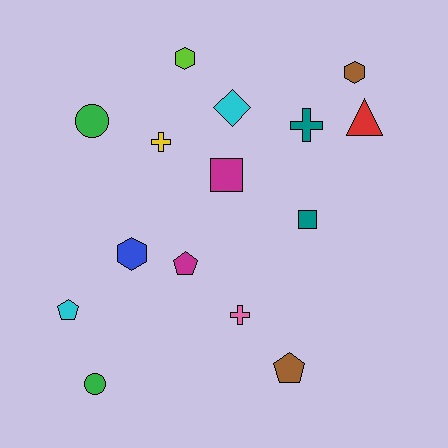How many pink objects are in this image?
There is 1 pink object.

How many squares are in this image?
There are 2 squares.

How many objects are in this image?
There are 15 objects.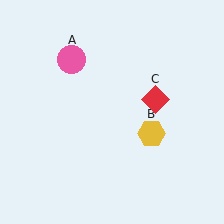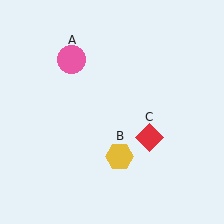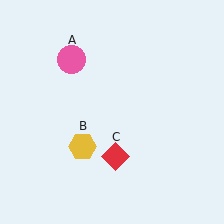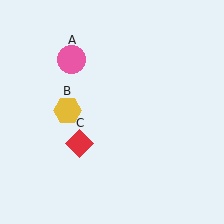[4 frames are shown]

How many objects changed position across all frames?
2 objects changed position: yellow hexagon (object B), red diamond (object C).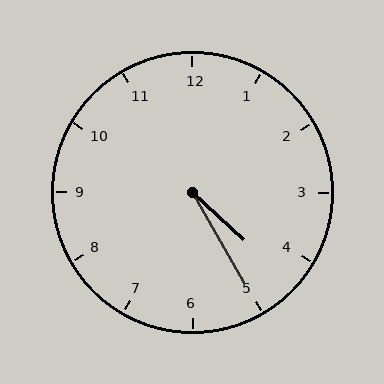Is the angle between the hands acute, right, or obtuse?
It is acute.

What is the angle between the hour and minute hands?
Approximately 18 degrees.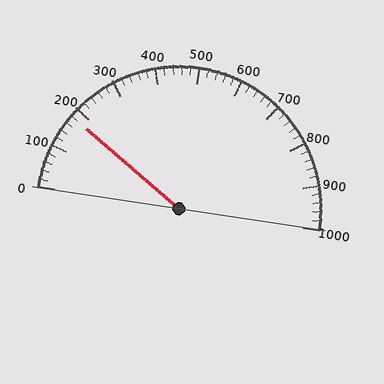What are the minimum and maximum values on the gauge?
The gauge ranges from 0 to 1000.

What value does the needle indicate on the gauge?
The needle indicates approximately 180.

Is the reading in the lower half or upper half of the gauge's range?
The reading is in the lower half of the range (0 to 1000).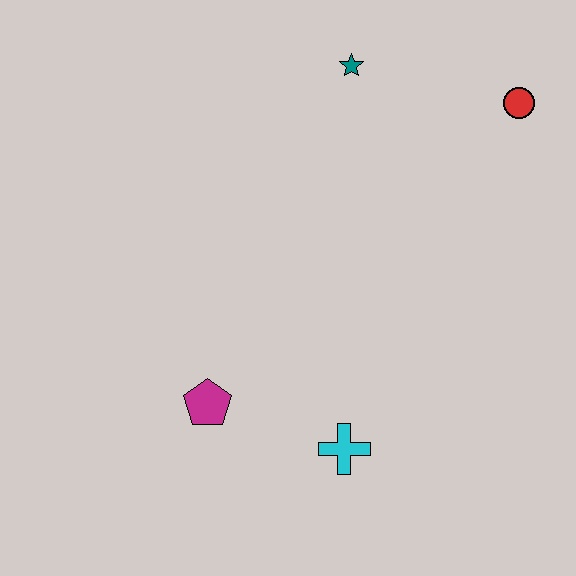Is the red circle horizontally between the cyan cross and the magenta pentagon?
No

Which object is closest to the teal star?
The red circle is closest to the teal star.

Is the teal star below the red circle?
No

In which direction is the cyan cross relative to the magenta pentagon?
The cyan cross is to the right of the magenta pentagon.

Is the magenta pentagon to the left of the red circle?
Yes